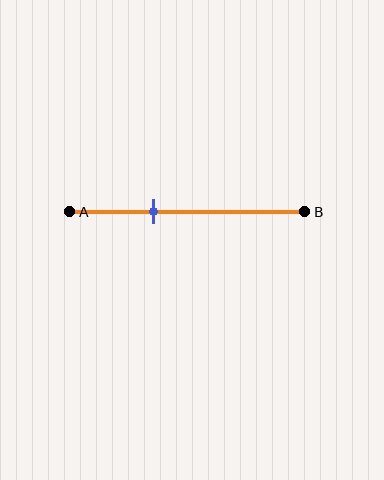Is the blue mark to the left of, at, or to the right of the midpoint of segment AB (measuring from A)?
The blue mark is to the left of the midpoint of segment AB.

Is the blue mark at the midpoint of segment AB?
No, the mark is at about 35% from A, not at the 50% midpoint.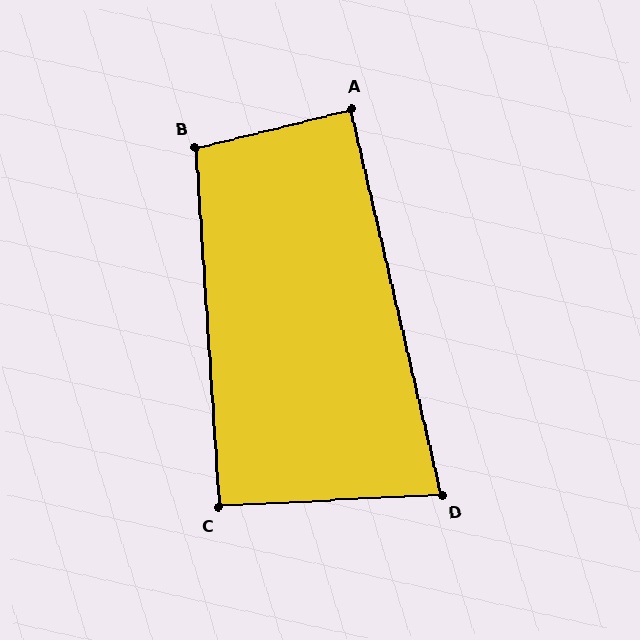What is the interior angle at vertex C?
Approximately 91 degrees (approximately right).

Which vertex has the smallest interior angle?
D, at approximately 80 degrees.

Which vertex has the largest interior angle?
B, at approximately 100 degrees.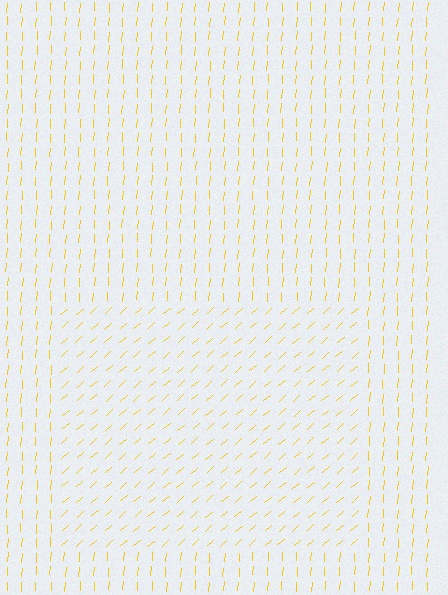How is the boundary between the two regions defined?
The boundary is defined purely by a change in line orientation (approximately 45 degrees difference). All lines are the same color and thickness.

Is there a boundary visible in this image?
Yes, there is a texture boundary formed by a change in line orientation.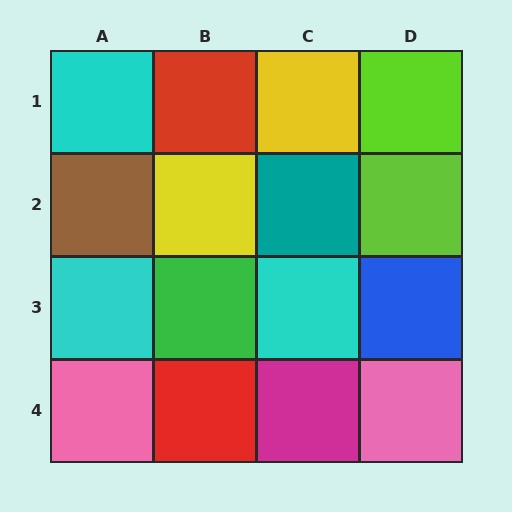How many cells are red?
2 cells are red.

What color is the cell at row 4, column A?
Pink.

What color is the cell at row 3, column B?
Green.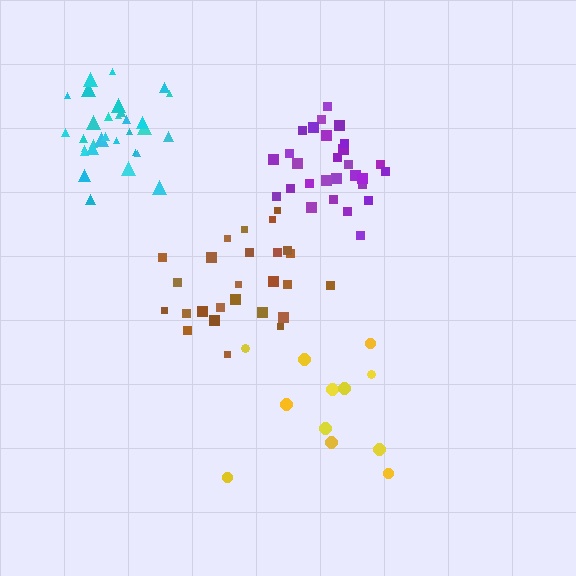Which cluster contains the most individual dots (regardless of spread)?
Cyan (31).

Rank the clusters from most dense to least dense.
cyan, purple, brown, yellow.